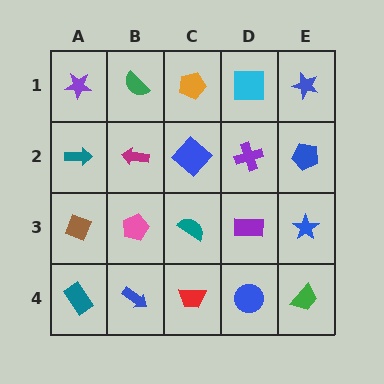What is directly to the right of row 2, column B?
A blue diamond.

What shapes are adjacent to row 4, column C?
A teal semicircle (row 3, column C), a blue arrow (row 4, column B), a blue circle (row 4, column D).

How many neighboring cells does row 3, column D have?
4.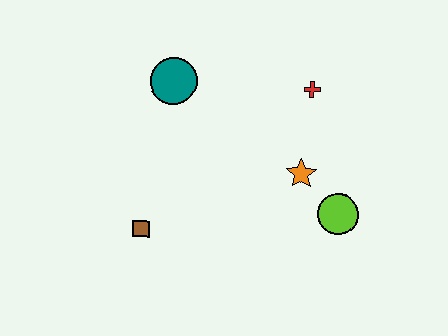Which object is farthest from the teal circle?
The lime circle is farthest from the teal circle.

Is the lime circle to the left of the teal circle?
No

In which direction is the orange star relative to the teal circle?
The orange star is to the right of the teal circle.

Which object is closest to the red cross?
The orange star is closest to the red cross.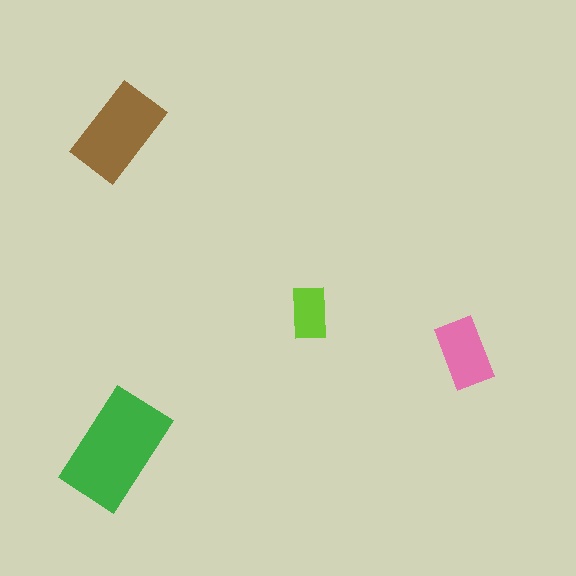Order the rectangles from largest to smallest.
the green one, the brown one, the pink one, the lime one.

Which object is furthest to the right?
The pink rectangle is rightmost.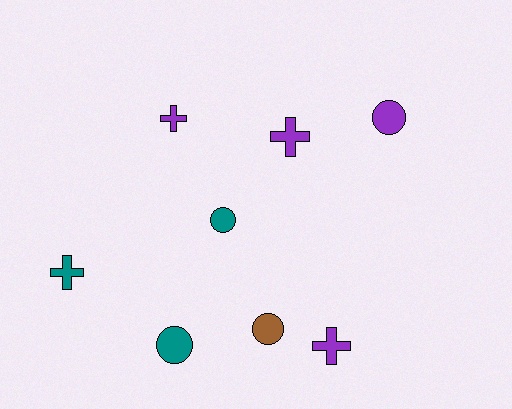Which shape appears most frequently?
Cross, with 4 objects.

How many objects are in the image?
There are 8 objects.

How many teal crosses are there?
There is 1 teal cross.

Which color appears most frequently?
Purple, with 4 objects.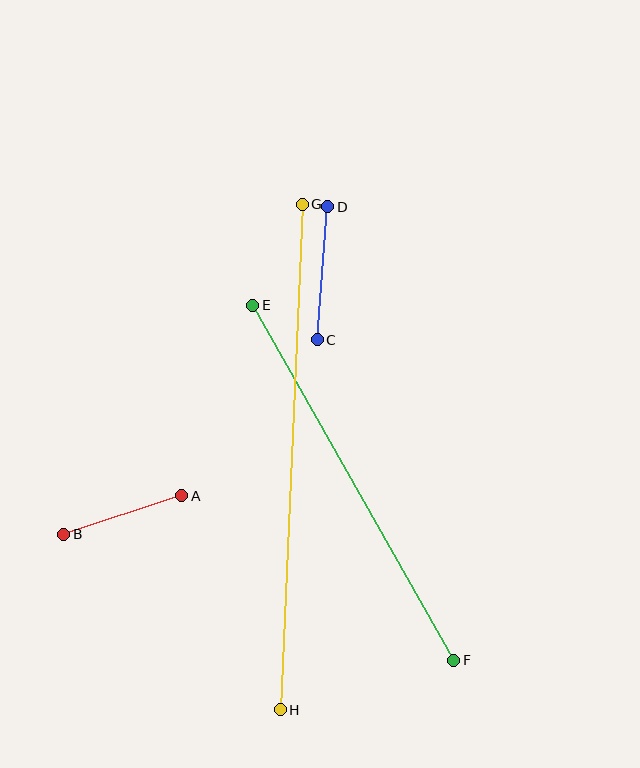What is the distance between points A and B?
The distance is approximately 124 pixels.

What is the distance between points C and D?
The distance is approximately 133 pixels.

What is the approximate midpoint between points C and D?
The midpoint is at approximately (322, 273) pixels.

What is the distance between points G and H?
The distance is approximately 506 pixels.